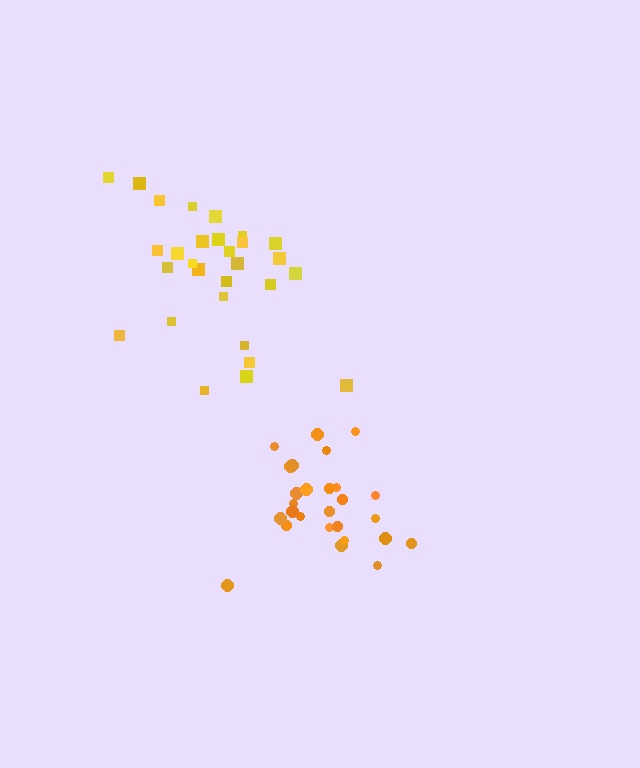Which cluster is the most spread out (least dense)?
Yellow.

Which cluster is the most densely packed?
Orange.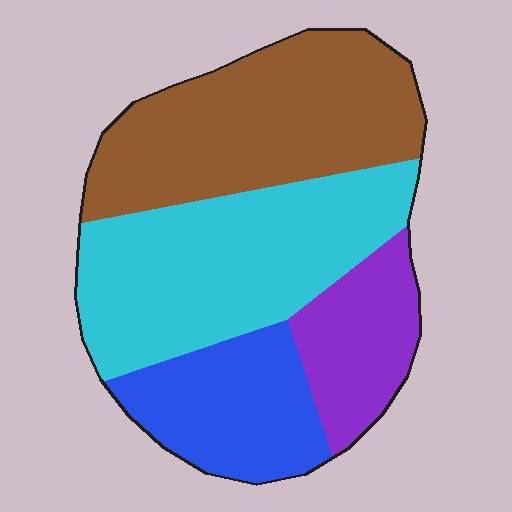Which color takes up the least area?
Purple, at roughly 15%.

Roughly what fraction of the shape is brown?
Brown covers roughly 35% of the shape.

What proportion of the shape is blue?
Blue covers 18% of the shape.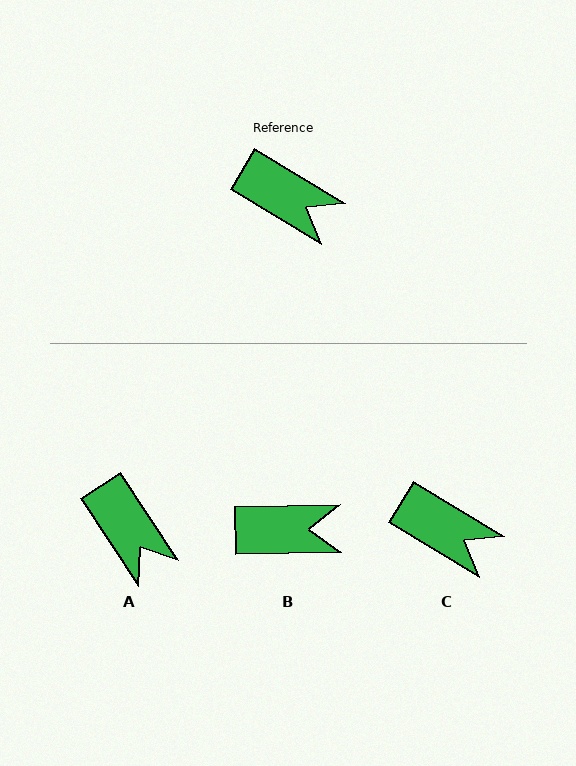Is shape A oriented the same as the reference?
No, it is off by about 25 degrees.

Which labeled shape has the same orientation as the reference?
C.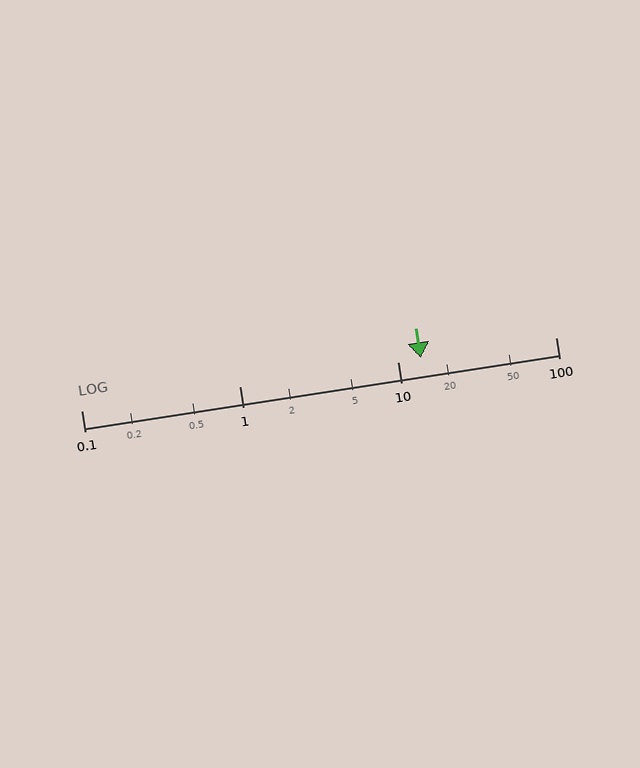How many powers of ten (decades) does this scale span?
The scale spans 3 decades, from 0.1 to 100.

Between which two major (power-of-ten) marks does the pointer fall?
The pointer is between 10 and 100.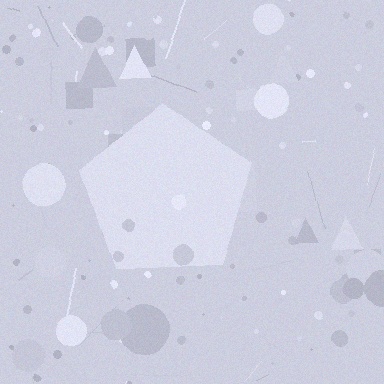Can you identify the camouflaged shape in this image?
The camouflaged shape is a pentagon.